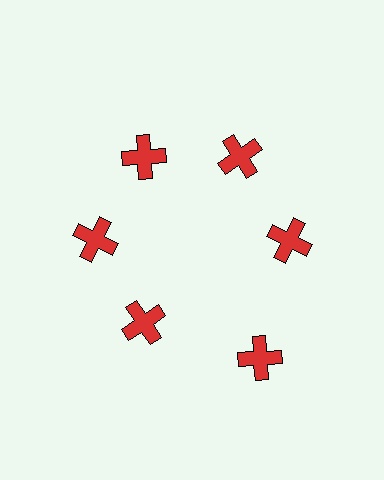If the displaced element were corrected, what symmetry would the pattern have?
It would have 6-fold rotational symmetry — the pattern would map onto itself every 60 degrees.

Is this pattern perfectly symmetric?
No. The 6 red crosses are arranged in a ring, but one element near the 5 o'clock position is pushed outward from the center, breaking the 6-fold rotational symmetry.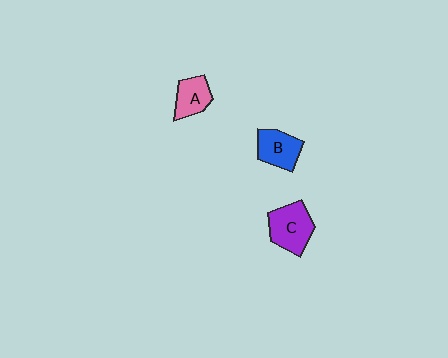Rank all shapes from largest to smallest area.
From largest to smallest: C (purple), B (blue), A (pink).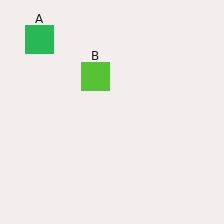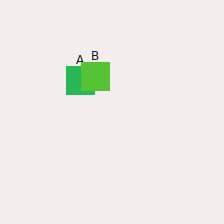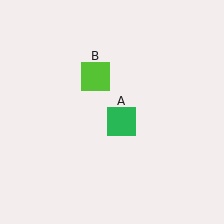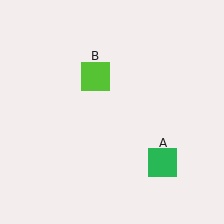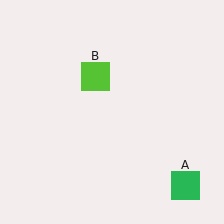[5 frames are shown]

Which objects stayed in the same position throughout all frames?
Lime square (object B) remained stationary.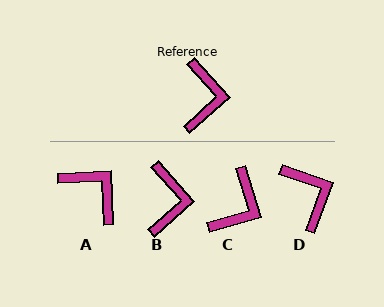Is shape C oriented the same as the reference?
No, it is off by about 25 degrees.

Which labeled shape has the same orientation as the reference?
B.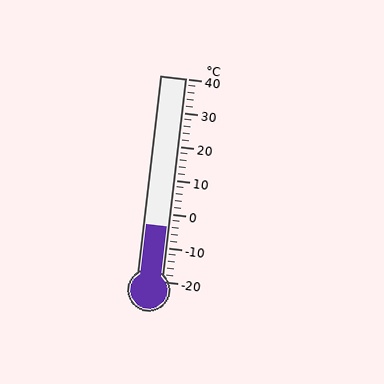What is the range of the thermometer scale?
The thermometer scale ranges from -20°C to 40°C.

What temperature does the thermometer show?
The thermometer shows approximately -4°C.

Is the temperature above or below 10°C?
The temperature is below 10°C.